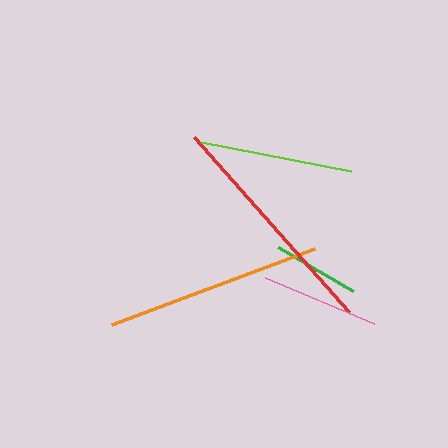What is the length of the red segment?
The red segment is approximately 234 pixels long.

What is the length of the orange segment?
The orange segment is approximately 217 pixels long.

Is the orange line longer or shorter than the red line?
The red line is longer than the orange line.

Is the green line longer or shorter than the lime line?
The lime line is longer than the green line.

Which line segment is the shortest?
The green line is the shortest at approximately 87 pixels.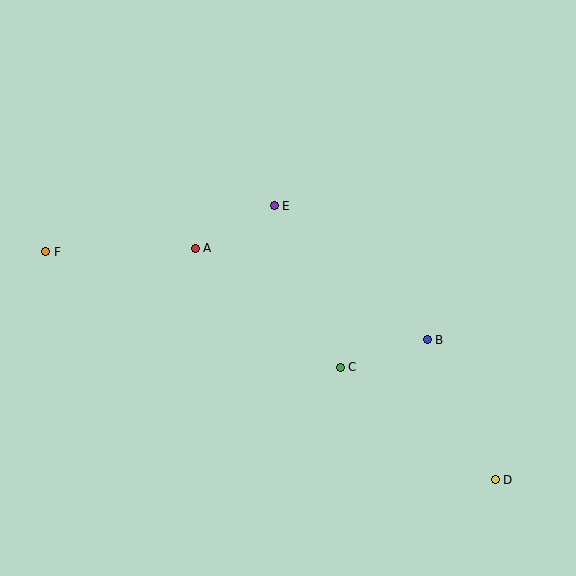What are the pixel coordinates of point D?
Point D is at (495, 480).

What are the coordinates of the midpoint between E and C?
The midpoint between E and C is at (307, 287).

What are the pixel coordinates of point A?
Point A is at (195, 248).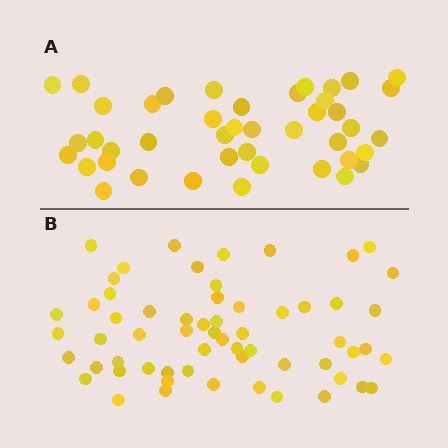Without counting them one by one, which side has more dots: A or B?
Region B (the bottom region) has more dots.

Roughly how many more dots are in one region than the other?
Region B has approximately 15 more dots than region A.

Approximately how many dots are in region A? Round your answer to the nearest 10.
About 40 dots. (The exact count is 43, which rounds to 40.)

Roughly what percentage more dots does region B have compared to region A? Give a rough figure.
About 40% more.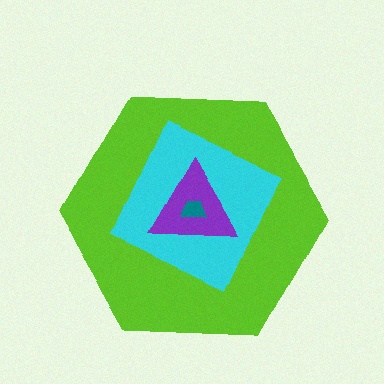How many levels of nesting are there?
4.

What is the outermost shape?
The lime hexagon.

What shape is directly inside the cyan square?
The purple triangle.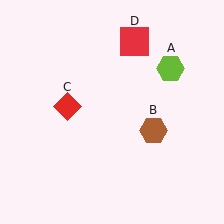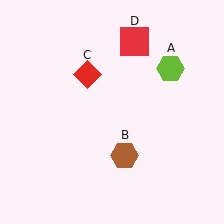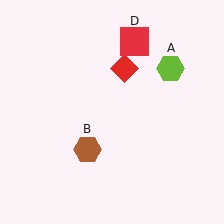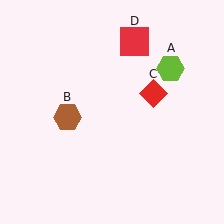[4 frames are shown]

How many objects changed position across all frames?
2 objects changed position: brown hexagon (object B), red diamond (object C).